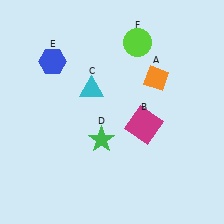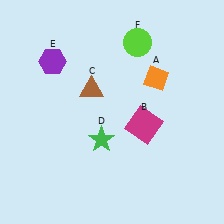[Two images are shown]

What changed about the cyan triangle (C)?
In Image 1, C is cyan. In Image 2, it changed to brown.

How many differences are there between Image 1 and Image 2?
There are 2 differences between the two images.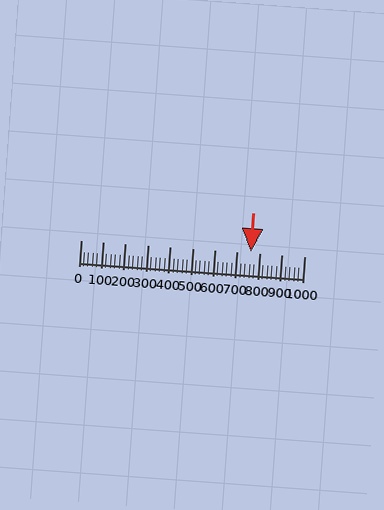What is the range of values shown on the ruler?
The ruler shows values from 0 to 1000.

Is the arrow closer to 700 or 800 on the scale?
The arrow is closer to 800.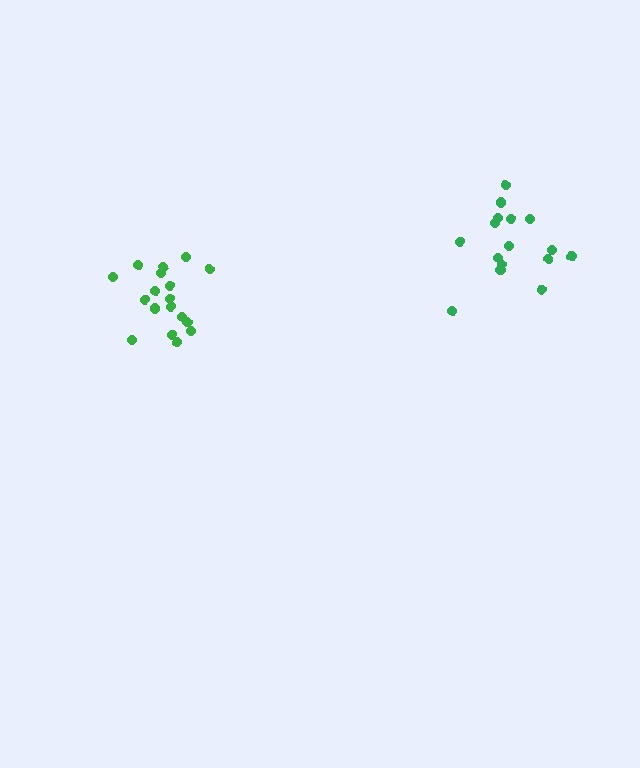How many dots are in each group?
Group 1: 17 dots, Group 2: 18 dots (35 total).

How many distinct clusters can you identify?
There are 2 distinct clusters.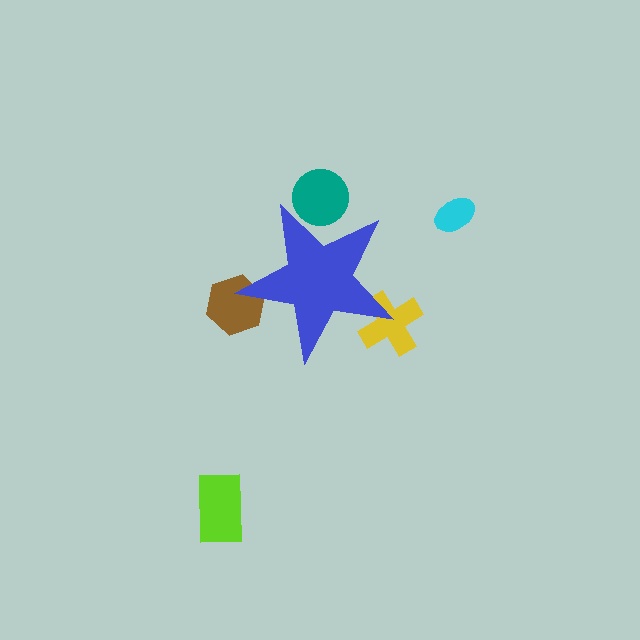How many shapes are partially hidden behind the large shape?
3 shapes are partially hidden.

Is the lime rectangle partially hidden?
No, the lime rectangle is fully visible.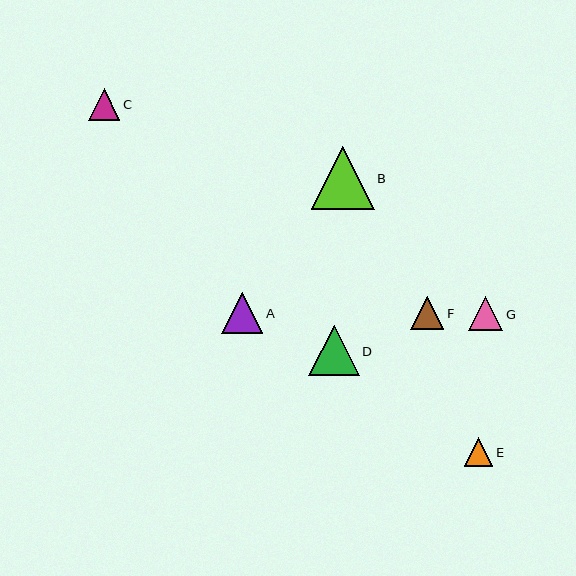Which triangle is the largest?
Triangle B is the largest with a size of approximately 63 pixels.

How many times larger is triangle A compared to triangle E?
Triangle A is approximately 1.4 times the size of triangle E.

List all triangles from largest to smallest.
From largest to smallest: B, D, A, G, F, C, E.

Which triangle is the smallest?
Triangle E is the smallest with a size of approximately 29 pixels.